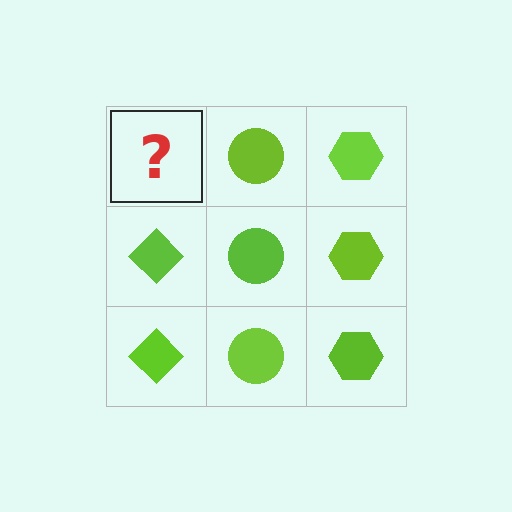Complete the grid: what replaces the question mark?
The question mark should be replaced with a lime diamond.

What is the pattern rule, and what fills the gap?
The rule is that each column has a consistent shape. The gap should be filled with a lime diamond.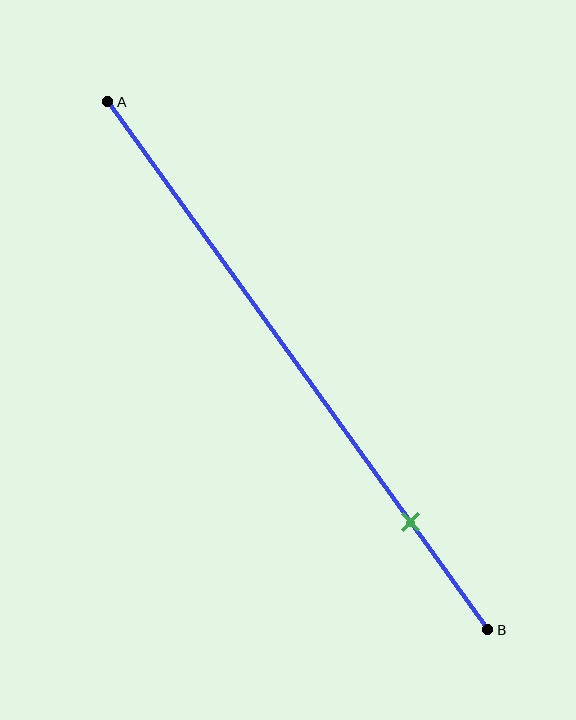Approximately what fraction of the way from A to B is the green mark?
The green mark is approximately 80% of the way from A to B.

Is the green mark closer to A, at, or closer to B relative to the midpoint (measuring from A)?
The green mark is closer to point B than the midpoint of segment AB.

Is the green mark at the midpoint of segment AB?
No, the mark is at about 80% from A, not at the 50% midpoint.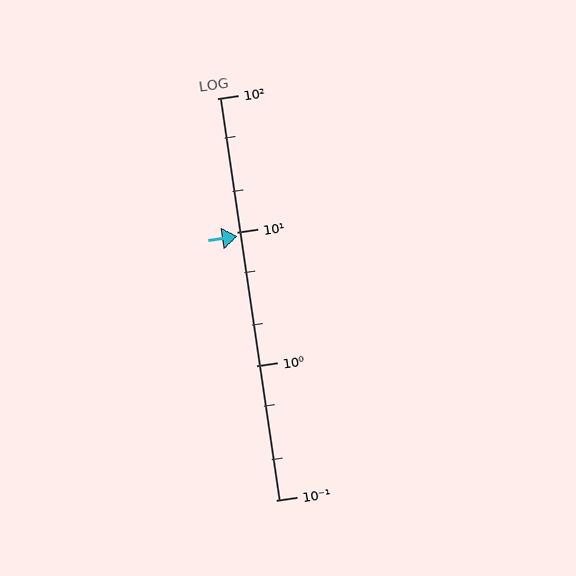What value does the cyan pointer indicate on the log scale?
The pointer indicates approximately 9.3.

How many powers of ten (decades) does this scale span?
The scale spans 3 decades, from 0.1 to 100.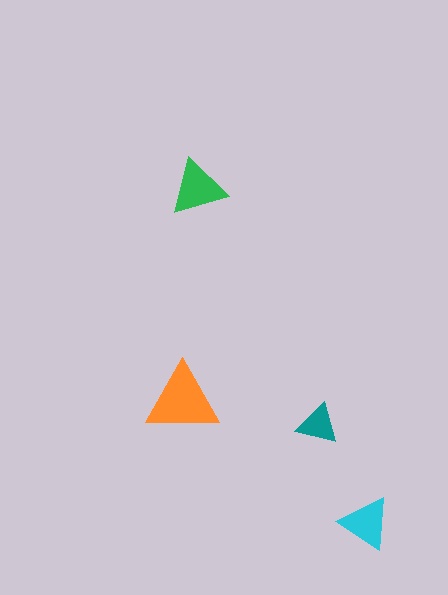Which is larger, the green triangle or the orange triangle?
The orange one.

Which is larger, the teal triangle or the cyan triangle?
The cyan one.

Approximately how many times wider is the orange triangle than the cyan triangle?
About 1.5 times wider.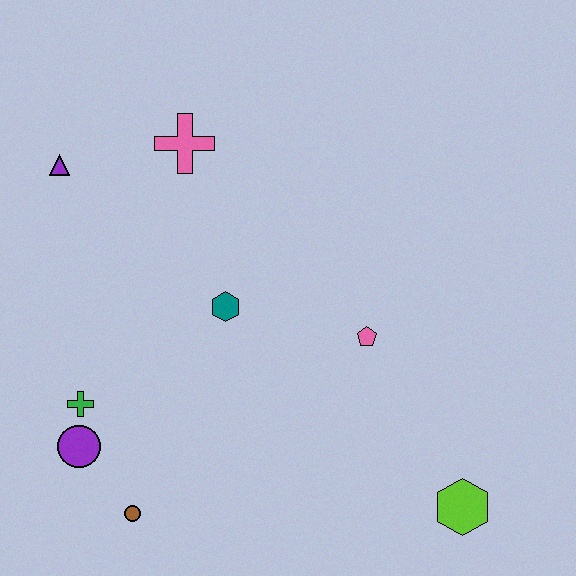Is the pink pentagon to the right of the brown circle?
Yes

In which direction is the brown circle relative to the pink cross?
The brown circle is below the pink cross.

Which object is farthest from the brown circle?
The pink cross is farthest from the brown circle.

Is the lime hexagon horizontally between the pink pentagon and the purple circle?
No